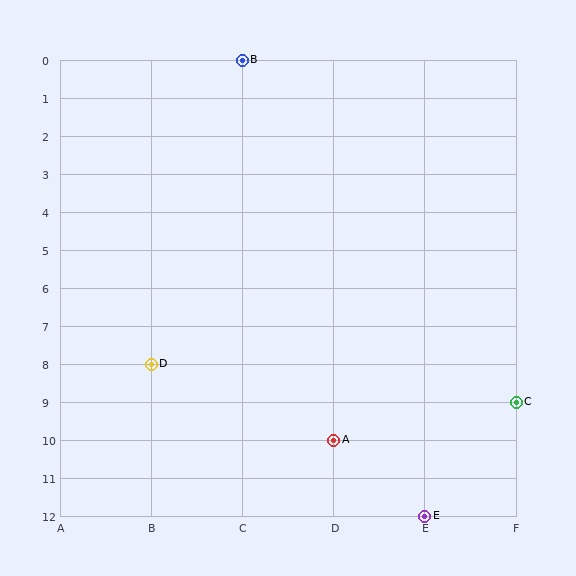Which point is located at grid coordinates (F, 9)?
Point C is at (F, 9).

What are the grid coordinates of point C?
Point C is at grid coordinates (F, 9).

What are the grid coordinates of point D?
Point D is at grid coordinates (B, 8).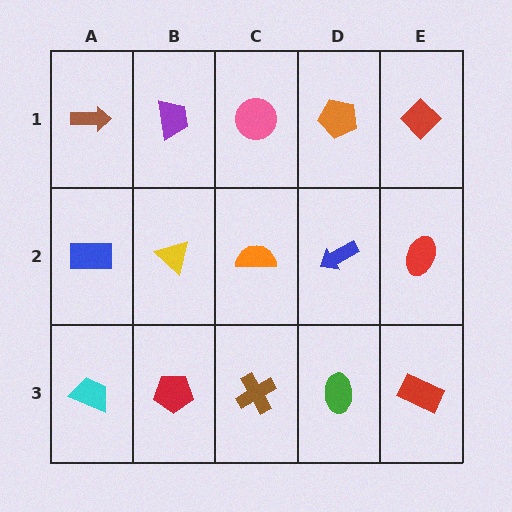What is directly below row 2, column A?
A cyan trapezoid.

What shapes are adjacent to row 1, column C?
An orange semicircle (row 2, column C), a purple trapezoid (row 1, column B), an orange pentagon (row 1, column D).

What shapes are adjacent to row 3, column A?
A blue rectangle (row 2, column A), a red pentagon (row 3, column B).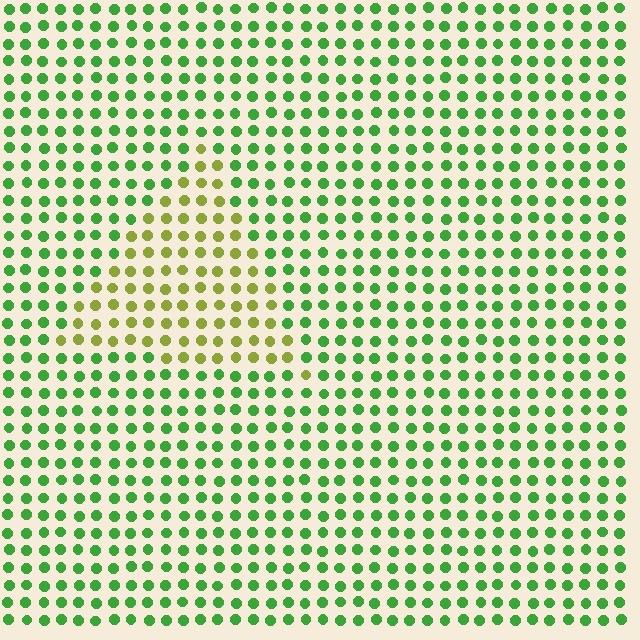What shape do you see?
I see a triangle.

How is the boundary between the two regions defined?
The boundary is defined purely by a slight shift in hue (about 46 degrees). Spacing, size, and orientation are identical on both sides.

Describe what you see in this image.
The image is filled with small green elements in a uniform arrangement. A triangle-shaped region is visible where the elements are tinted to a slightly different hue, forming a subtle color boundary.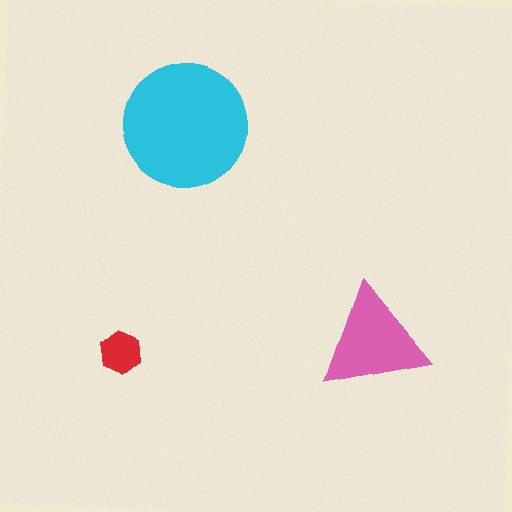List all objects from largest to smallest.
The cyan circle, the pink triangle, the red hexagon.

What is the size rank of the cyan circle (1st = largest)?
1st.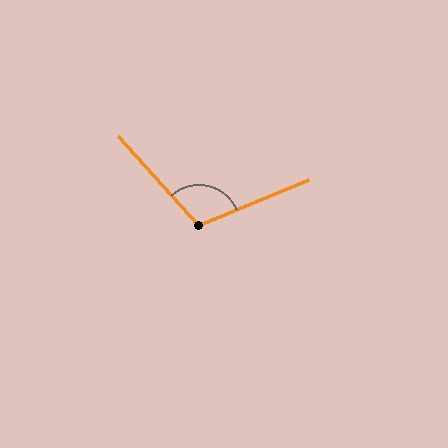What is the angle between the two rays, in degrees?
Approximately 109 degrees.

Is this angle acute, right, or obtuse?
It is obtuse.